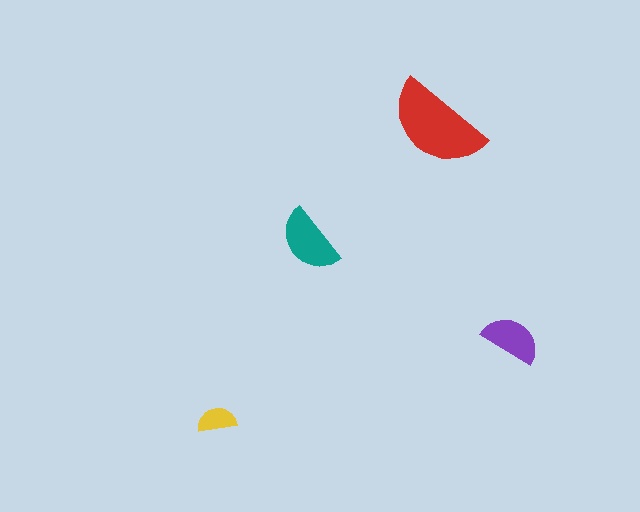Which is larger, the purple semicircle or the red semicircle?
The red one.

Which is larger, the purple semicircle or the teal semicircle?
The teal one.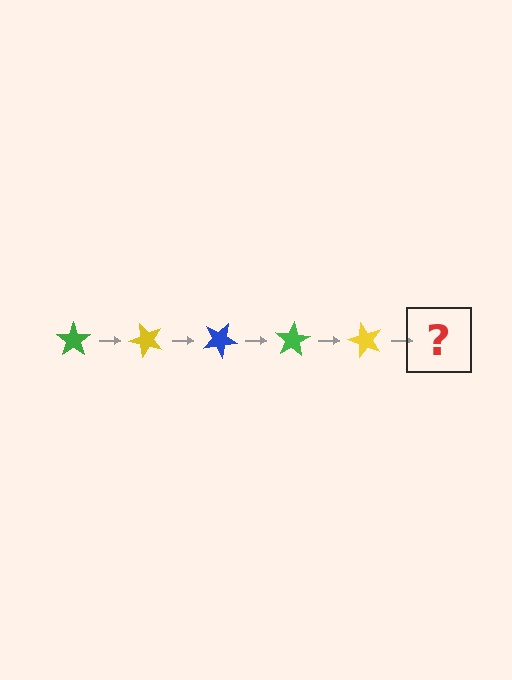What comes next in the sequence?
The next element should be a blue star, rotated 250 degrees from the start.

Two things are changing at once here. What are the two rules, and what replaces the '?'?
The two rules are that it rotates 50 degrees each step and the color cycles through green, yellow, and blue. The '?' should be a blue star, rotated 250 degrees from the start.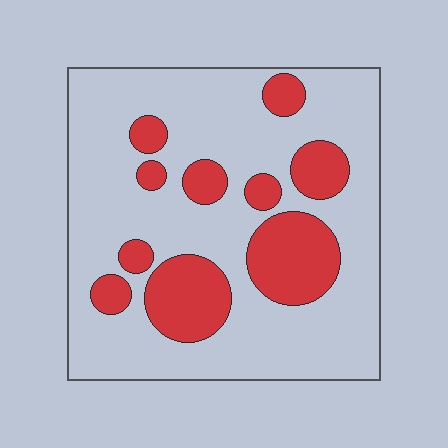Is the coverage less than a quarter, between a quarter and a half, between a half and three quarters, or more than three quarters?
Less than a quarter.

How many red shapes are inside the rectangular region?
10.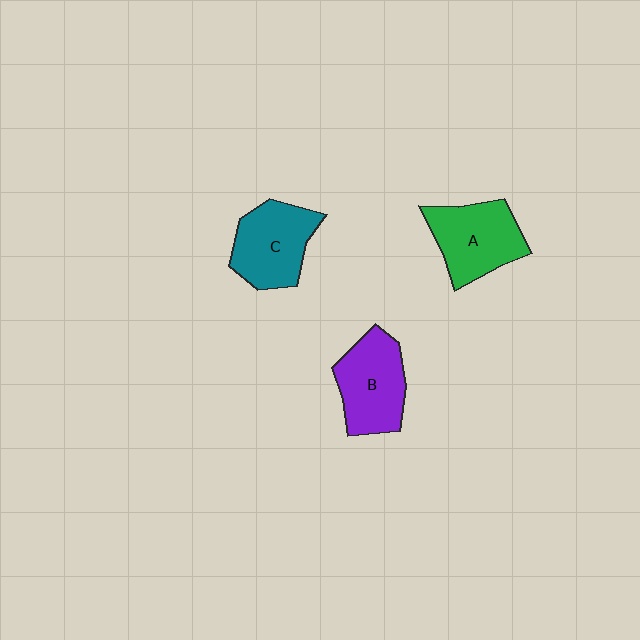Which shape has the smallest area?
Shape C (teal).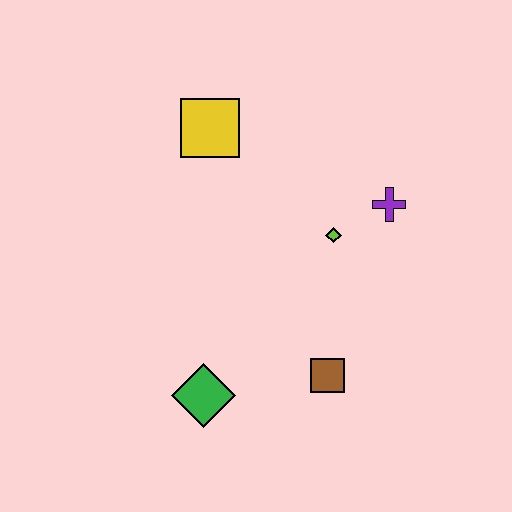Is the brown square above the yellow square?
No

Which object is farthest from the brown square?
The yellow square is farthest from the brown square.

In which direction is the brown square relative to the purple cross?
The brown square is below the purple cross.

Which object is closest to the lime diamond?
The purple cross is closest to the lime diamond.